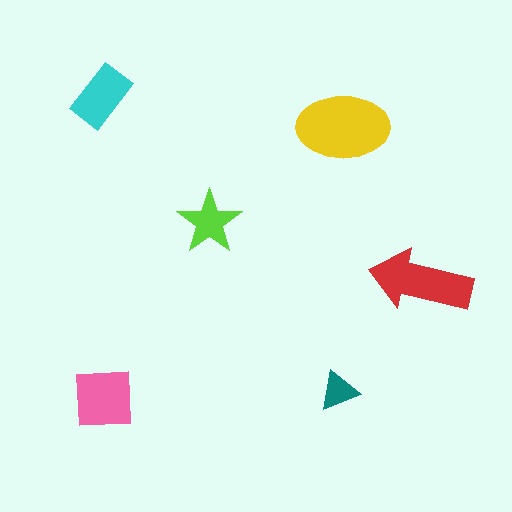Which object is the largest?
The yellow ellipse.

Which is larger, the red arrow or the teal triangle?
The red arrow.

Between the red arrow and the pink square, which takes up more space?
The red arrow.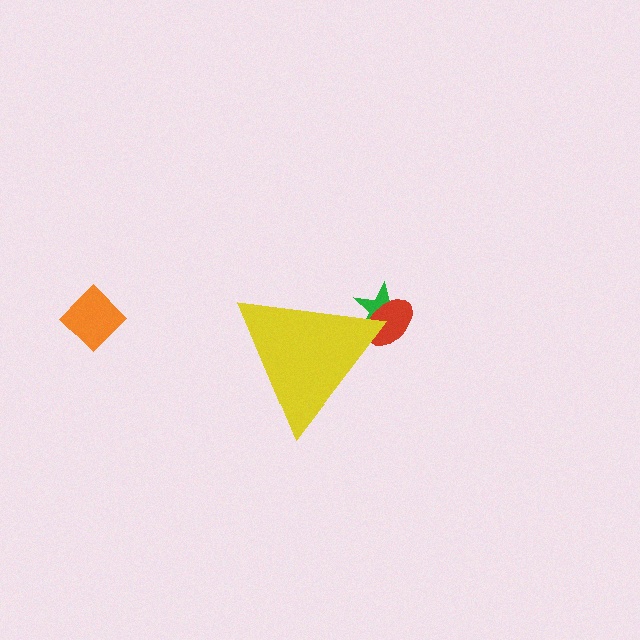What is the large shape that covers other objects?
A yellow triangle.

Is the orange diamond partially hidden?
No, the orange diamond is fully visible.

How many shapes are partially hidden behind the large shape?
2 shapes are partially hidden.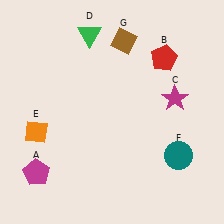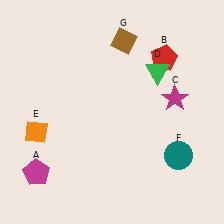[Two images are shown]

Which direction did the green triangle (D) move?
The green triangle (D) moved right.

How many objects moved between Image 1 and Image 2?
1 object moved between the two images.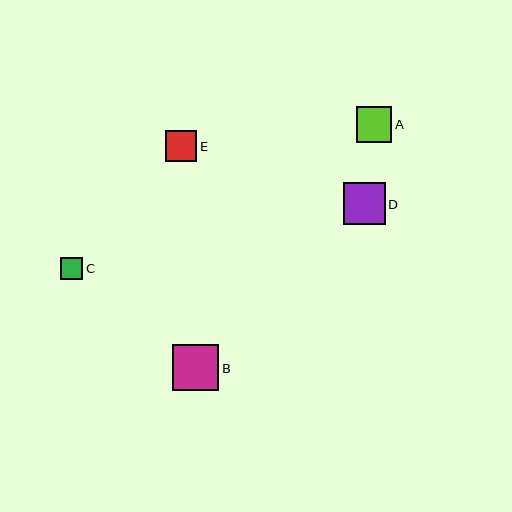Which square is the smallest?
Square C is the smallest with a size of approximately 22 pixels.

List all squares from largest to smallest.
From largest to smallest: B, D, A, E, C.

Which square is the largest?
Square B is the largest with a size of approximately 46 pixels.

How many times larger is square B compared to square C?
Square B is approximately 2.1 times the size of square C.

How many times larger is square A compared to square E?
Square A is approximately 1.1 times the size of square E.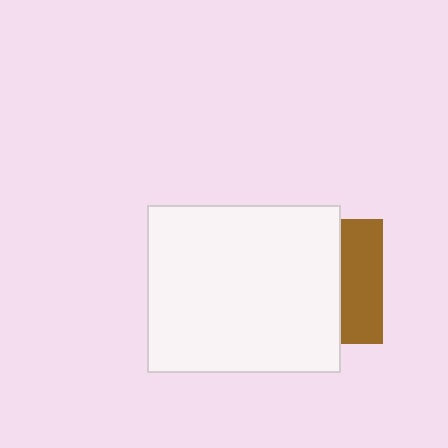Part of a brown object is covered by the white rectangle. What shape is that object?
It is a square.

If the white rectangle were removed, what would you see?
You would see the complete brown square.